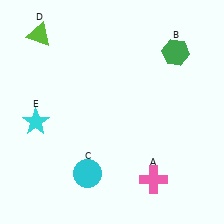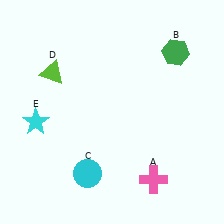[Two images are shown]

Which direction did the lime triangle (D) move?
The lime triangle (D) moved down.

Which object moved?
The lime triangle (D) moved down.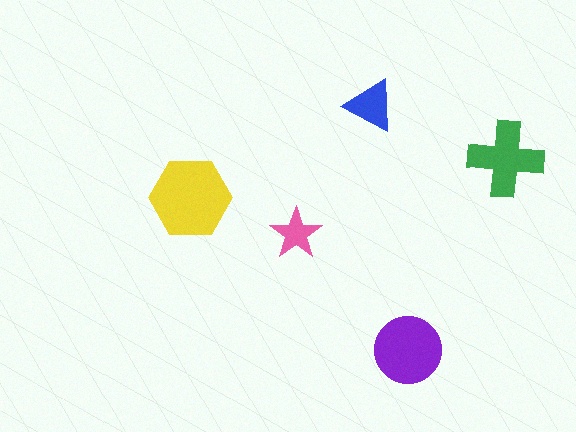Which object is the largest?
The yellow hexagon.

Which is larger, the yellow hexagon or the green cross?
The yellow hexagon.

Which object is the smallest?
The pink star.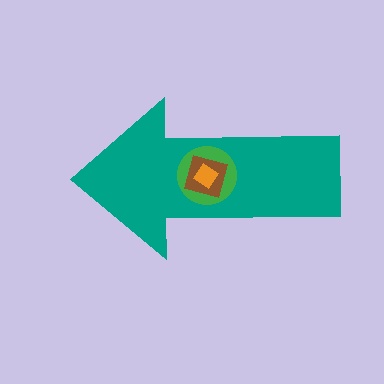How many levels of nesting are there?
4.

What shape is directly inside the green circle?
The brown square.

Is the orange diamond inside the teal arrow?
Yes.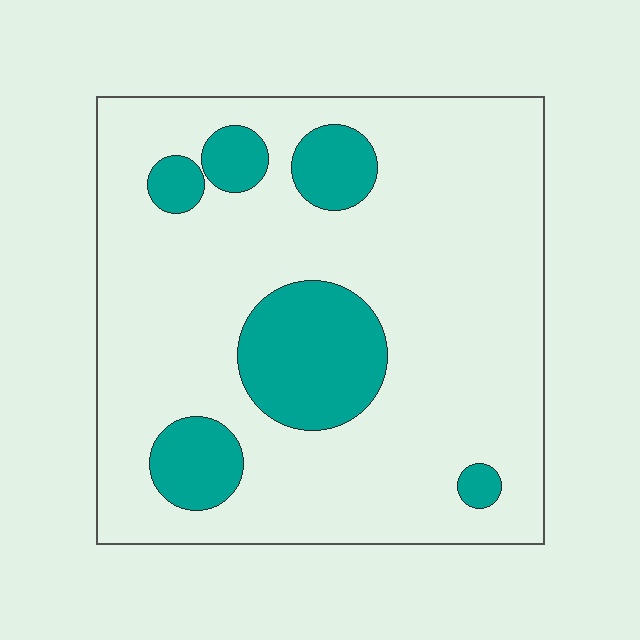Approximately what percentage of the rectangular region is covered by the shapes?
Approximately 20%.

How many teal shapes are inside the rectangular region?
6.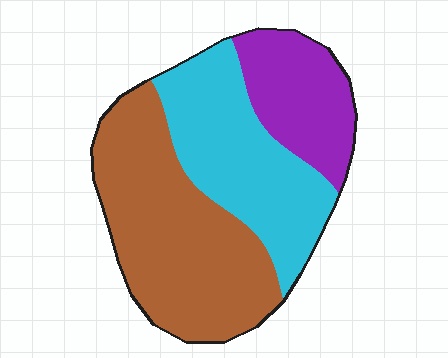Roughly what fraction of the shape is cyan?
Cyan takes up between a quarter and a half of the shape.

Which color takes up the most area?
Brown, at roughly 45%.